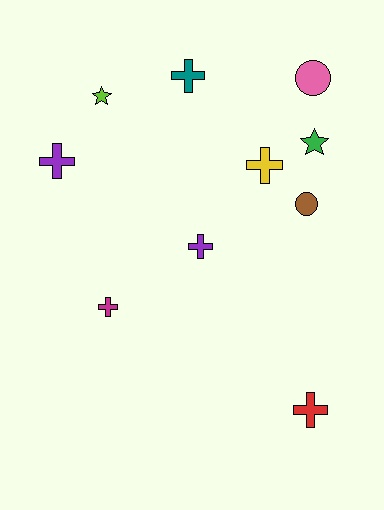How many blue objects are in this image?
There are no blue objects.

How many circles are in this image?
There are 2 circles.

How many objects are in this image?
There are 10 objects.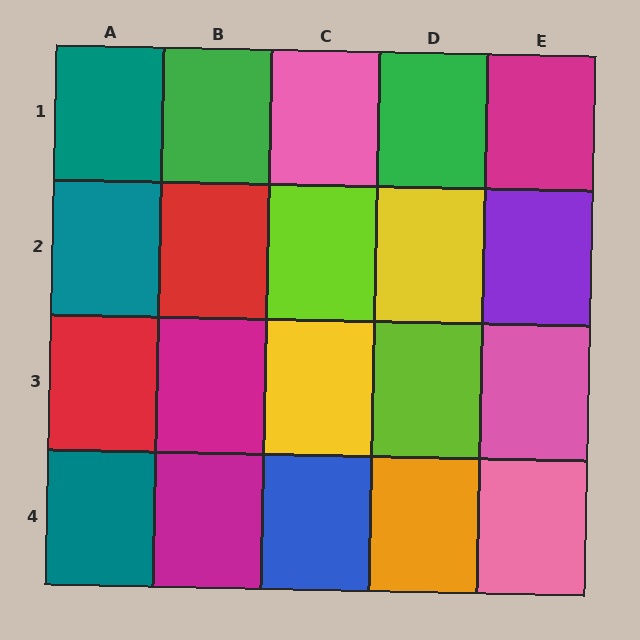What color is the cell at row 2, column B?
Red.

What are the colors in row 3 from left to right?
Red, magenta, yellow, lime, pink.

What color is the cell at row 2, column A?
Teal.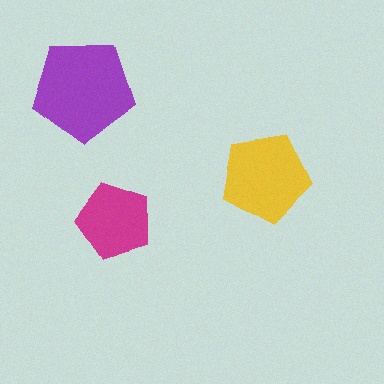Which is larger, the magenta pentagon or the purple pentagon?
The purple one.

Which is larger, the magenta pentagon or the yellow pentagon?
The yellow one.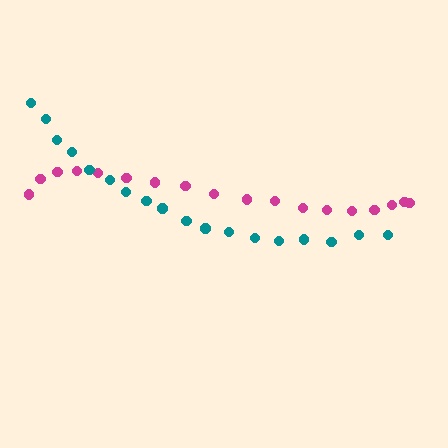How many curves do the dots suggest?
There are 2 distinct paths.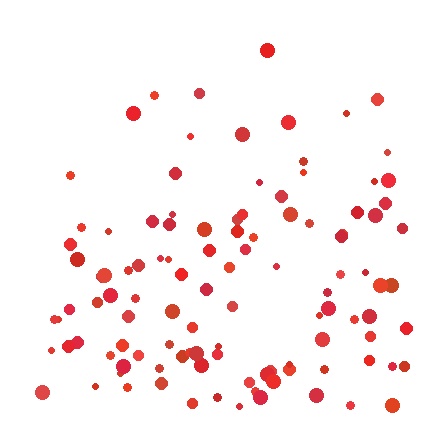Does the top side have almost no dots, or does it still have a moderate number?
Still a moderate number, just noticeably fewer than the bottom.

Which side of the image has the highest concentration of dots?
The bottom.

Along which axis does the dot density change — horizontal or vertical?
Vertical.